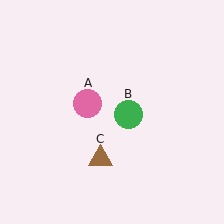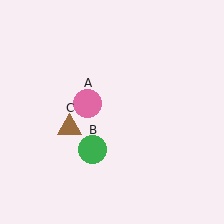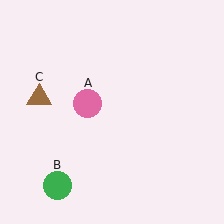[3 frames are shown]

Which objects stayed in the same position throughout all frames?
Pink circle (object A) remained stationary.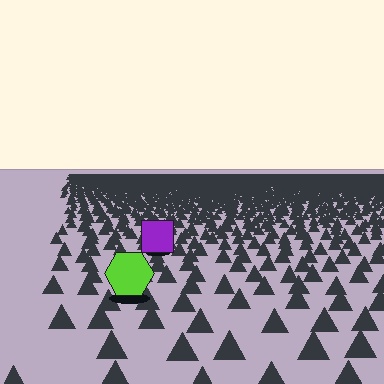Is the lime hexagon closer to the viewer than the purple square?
Yes. The lime hexagon is closer — you can tell from the texture gradient: the ground texture is coarser near it.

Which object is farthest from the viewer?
The purple square is farthest from the viewer. It appears smaller and the ground texture around it is denser.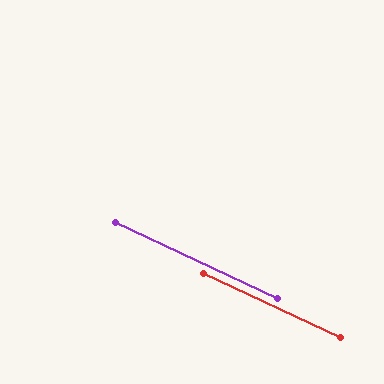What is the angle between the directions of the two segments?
Approximately 0 degrees.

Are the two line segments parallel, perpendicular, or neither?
Parallel — their directions differ by only 0.1°.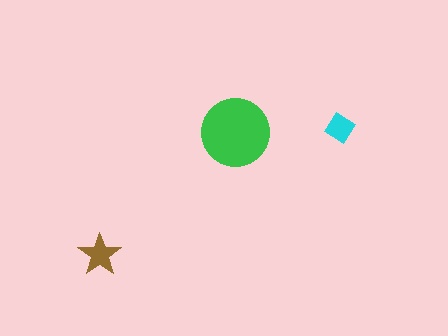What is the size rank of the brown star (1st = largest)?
2nd.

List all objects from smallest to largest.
The cyan diamond, the brown star, the green circle.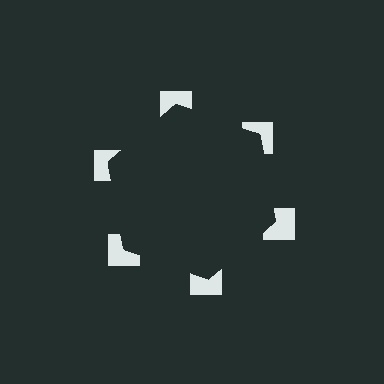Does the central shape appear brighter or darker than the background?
It typically appears slightly darker than the background, even though no actual brightness change is drawn.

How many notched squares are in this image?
There are 6 — one at each vertex of the illusory hexagon.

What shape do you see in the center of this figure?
An illusory hexagon — its edges are inferred from the aligned wedge cuts in the notched squares, not physically drawn.